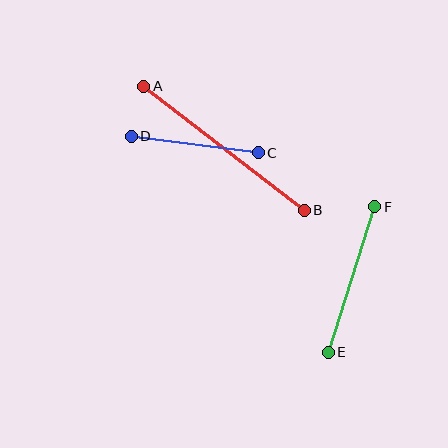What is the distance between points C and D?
The distance is approximately 128 pixels.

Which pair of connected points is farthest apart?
Points A and B are farthest apart.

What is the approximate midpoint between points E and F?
The midpoint is at approximately (352, 280) pixels.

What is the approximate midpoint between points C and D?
The midpoint is at approximately (195, 145) pixels.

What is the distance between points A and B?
The distance is approximately 203 pixels.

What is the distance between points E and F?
The distance is approximately 153 pixels.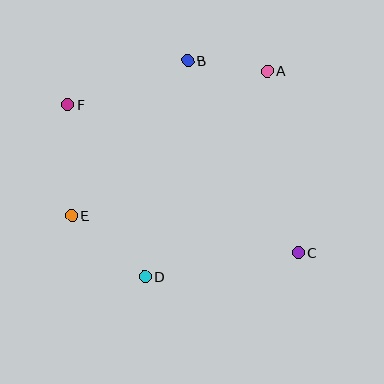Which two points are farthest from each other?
Points C and F are farthest from each other.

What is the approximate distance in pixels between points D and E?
The distance between D and E is approximately 95 pixels.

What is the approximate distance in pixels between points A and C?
The distance between A and C is approximately 184 pixels.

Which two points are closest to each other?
Points A and B are closest to each other.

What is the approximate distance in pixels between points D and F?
The distance between D and F is approximately 188 pixels.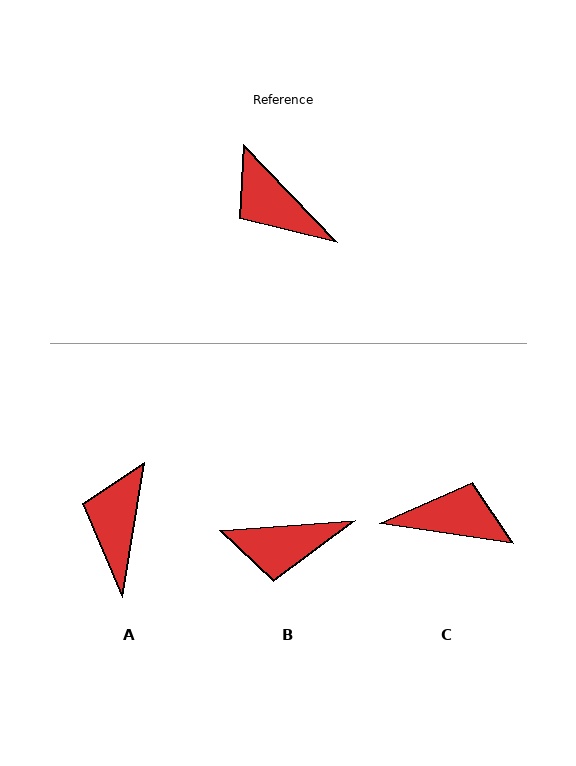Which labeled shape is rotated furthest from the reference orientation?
C, about 143 degrees away.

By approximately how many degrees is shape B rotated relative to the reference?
Approximately 51 degrees counter-clockwise.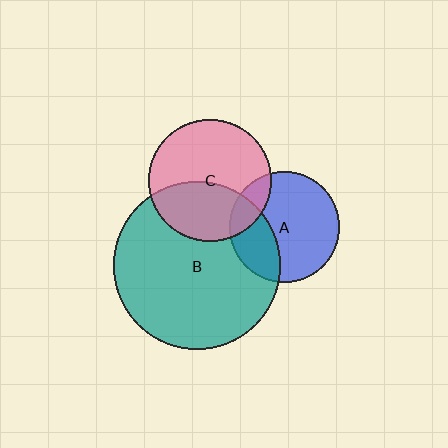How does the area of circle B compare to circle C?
Approximately 1.9 times.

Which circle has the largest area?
Circle B (teal).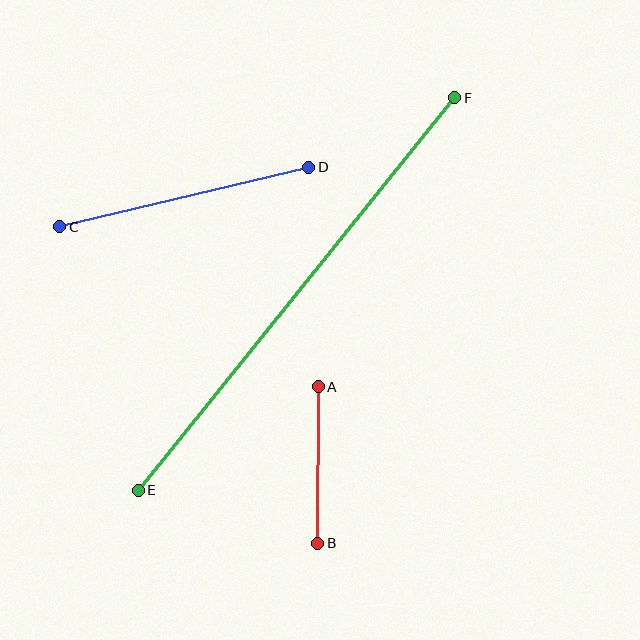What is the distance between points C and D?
The distance is approximately 256 pixels.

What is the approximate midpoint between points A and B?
The midpoint is at approximately (318, 465) pixels.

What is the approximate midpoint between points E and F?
The midpoint is at approximately (297, 294) pixels.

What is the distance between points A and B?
The distance is approximately 157 pixels.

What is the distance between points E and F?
The distance is approximately 504 pixels.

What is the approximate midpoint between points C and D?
The midpoint is at approximately (184, 197) pixels.